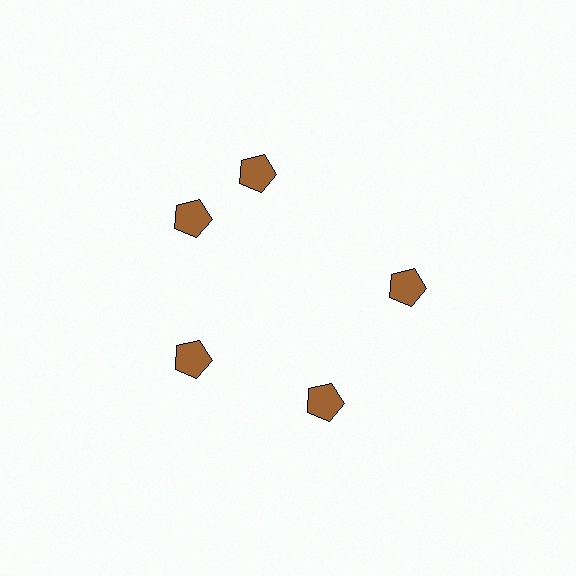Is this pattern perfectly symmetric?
No. The 5 brown pentagons are arranged in a ring, but one element near the 1 o'clock position is rotated out of alignment along the ring, breaking the 5-fold rotational symmetry.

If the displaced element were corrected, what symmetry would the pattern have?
It would have 5-fold rotational symmetry — the pattern would map onto itself every 72 degrees.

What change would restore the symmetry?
The symmetry would be restored by rotating it back into even spacing with its neighbors so that all 5 pentagons sit at equal angles and equal distance from the center.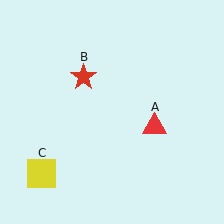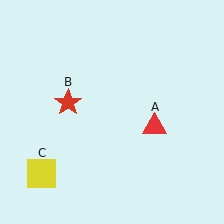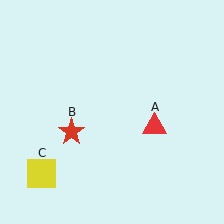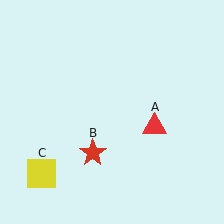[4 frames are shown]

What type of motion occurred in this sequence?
The red star (object B) rotated counterclockwise around the center of the scene.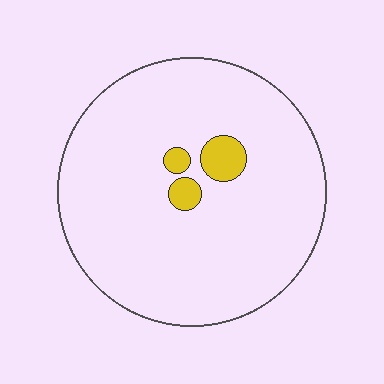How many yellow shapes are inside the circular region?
3.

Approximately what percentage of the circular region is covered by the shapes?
Approximately 5%.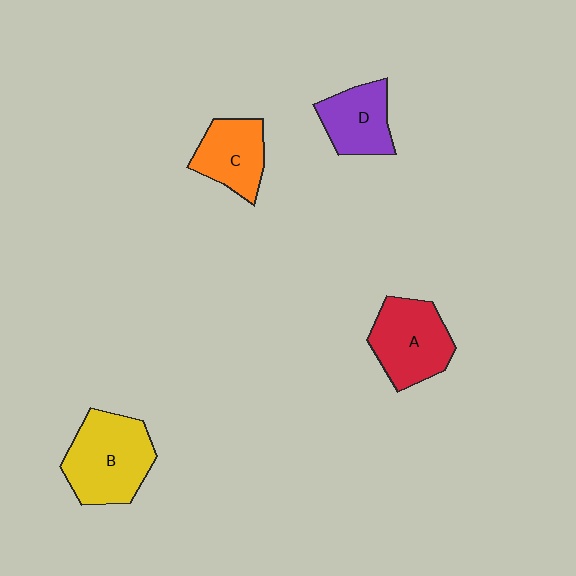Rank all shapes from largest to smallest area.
From largest to smallest: B (yellow), A (red), C (orange), D (purple).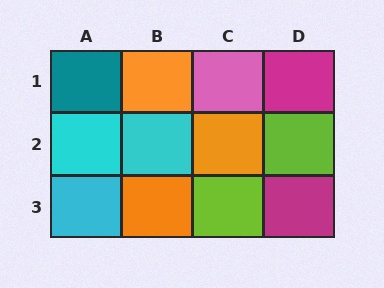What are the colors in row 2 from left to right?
Cyan, cyan, orange, lime.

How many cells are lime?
2 cells are lime.